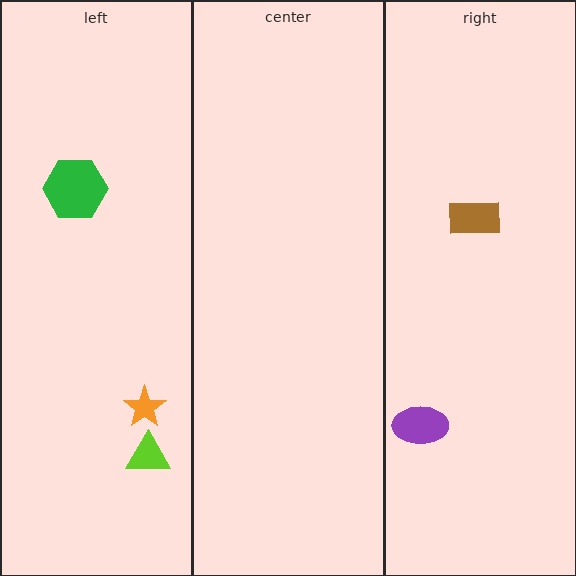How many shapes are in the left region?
3.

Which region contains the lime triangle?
The left region.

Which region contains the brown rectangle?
The right region.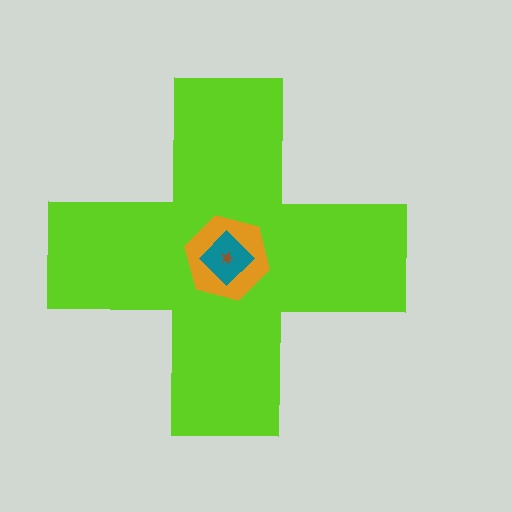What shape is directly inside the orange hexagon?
The teal diamond.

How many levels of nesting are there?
4.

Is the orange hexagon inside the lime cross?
Yes.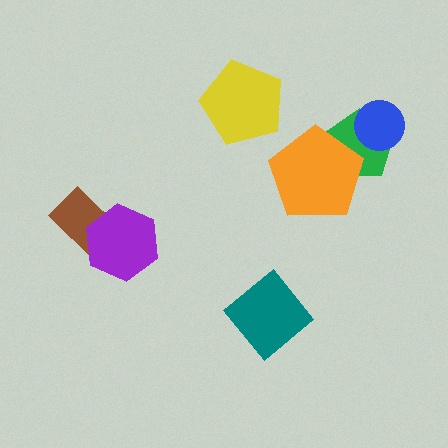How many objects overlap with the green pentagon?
2 objects overlap with the green pentagon.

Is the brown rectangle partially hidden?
Yes, it is partially covered by another shape.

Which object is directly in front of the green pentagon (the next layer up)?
The blue circle is directly in front of the green pentagon.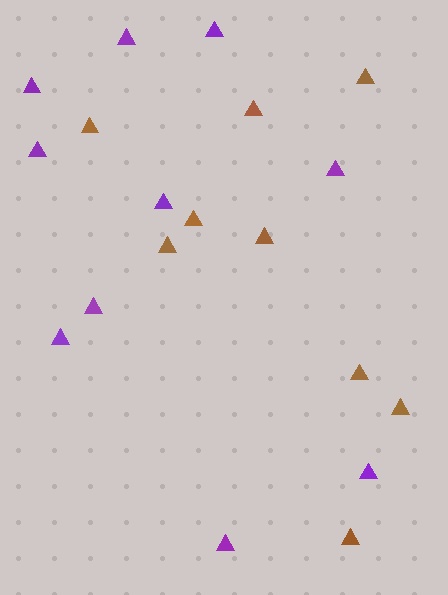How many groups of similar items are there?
There are 2 groups: one group of brown triangles (9) and one group of purple triangles (10).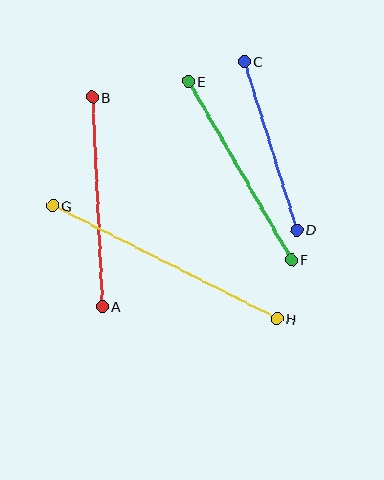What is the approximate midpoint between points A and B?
The midpoint is at approximately (97, 202) pixels.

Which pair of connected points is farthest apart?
Points G and H are farthest apart.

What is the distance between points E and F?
The distance is approximately 206 pixels.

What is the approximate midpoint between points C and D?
The midpoint is at approximately (270, 146) pixels.